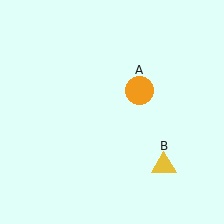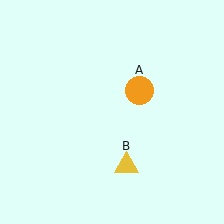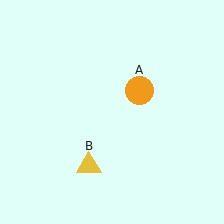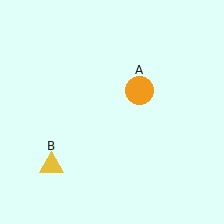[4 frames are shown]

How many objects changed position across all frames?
1 object changed position: yellow triangle (object B).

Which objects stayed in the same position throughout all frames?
Orange circle (object A) remained stationary.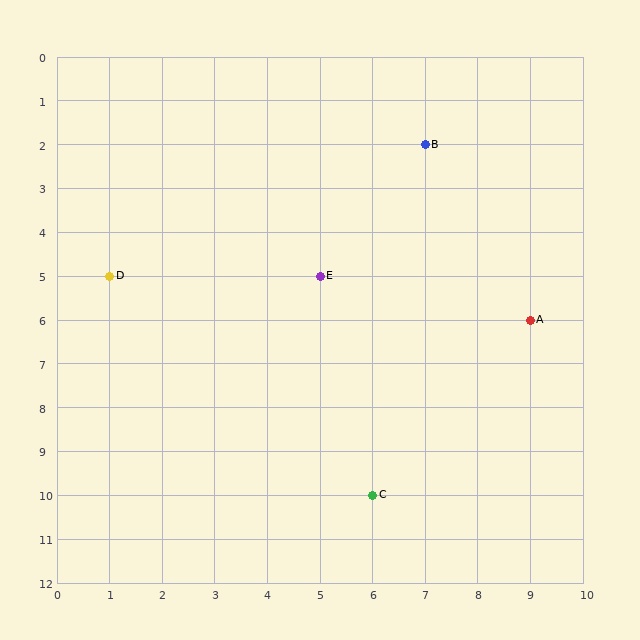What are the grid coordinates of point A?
Point A is at grid coordinates (9, 6).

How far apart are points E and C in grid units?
Points E and C are 1 column and 5 rows apart (about 5.1 grid units diagonally).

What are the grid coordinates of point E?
Point E is at grid coordinates (5, 5).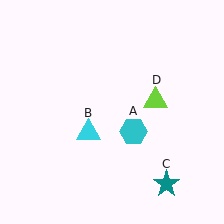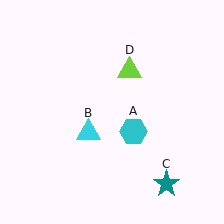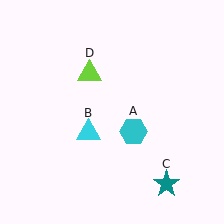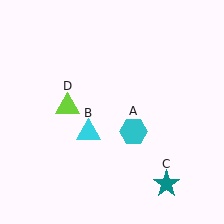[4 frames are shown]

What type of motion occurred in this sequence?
The lime triangle (object D) rotated counterclockwise around the center of the scene.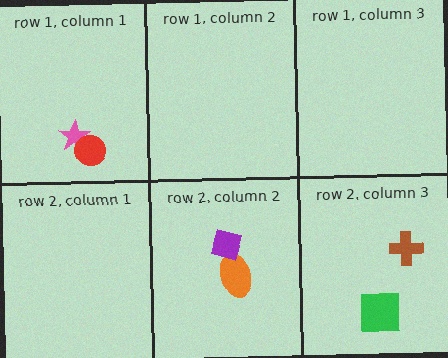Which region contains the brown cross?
The row 2, column 3 region.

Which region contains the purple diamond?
The row 2, column 2 region.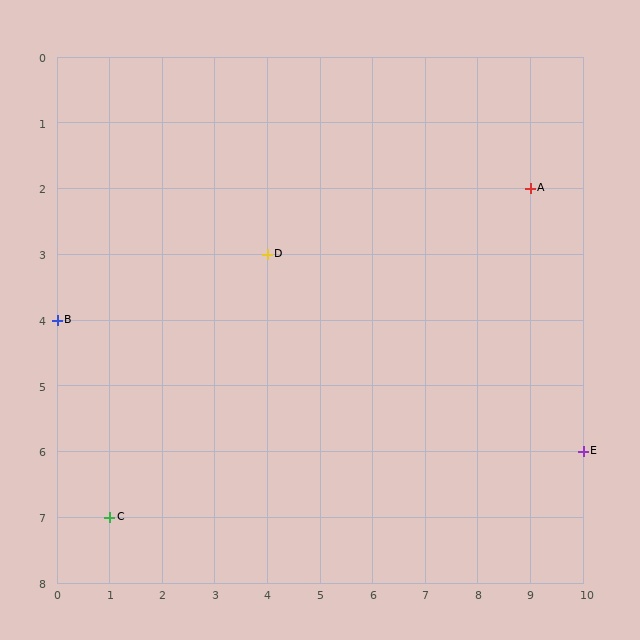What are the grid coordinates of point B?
Point B is at grid coordinates (0, 4).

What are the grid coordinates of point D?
Point D is at grid coordinates (4, 3).